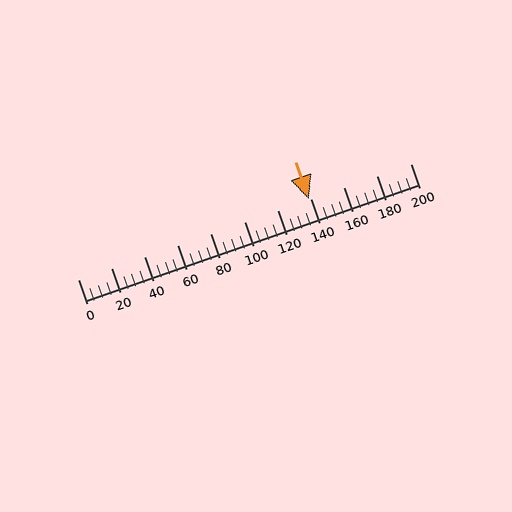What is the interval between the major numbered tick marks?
The major tick marks are spaced 20 units apart.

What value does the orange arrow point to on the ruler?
The orange arrow points to approximately 139.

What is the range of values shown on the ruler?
The ruler shows values from 0 to 200.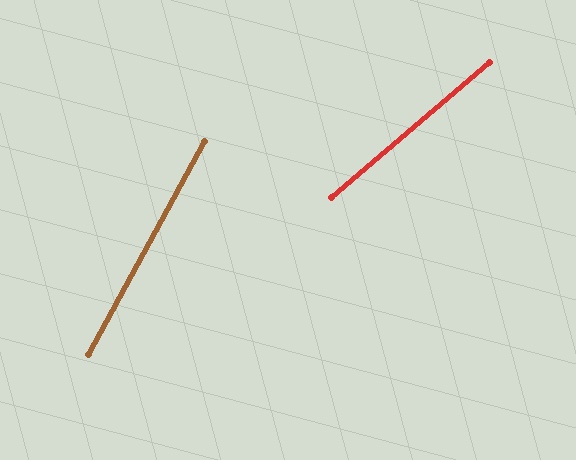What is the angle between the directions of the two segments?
Approximately 21 degrees.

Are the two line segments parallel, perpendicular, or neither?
Neither parallel nor perpendicular — they differ by about 21°.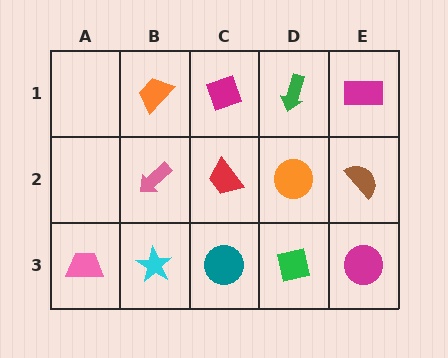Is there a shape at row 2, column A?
No, that cell is empty.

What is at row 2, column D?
An orange circle.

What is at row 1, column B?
An orange trapezoid.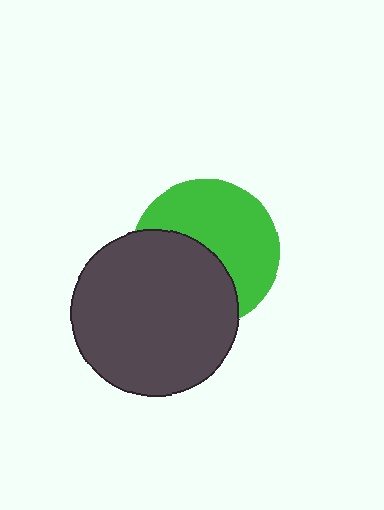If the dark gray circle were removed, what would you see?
You would see the complete green circle.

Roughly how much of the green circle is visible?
About half of it is visible (roughly 55%).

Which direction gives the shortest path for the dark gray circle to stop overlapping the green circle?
Moving toward the lower-left gives the shortest separation.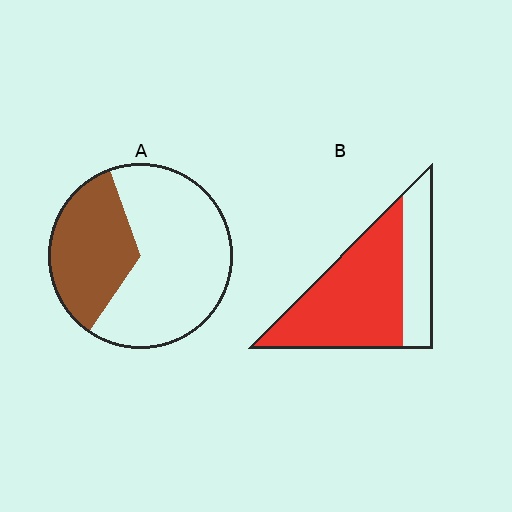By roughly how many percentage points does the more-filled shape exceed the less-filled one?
By roughly 35 percentage points (B over A).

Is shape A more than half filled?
No.